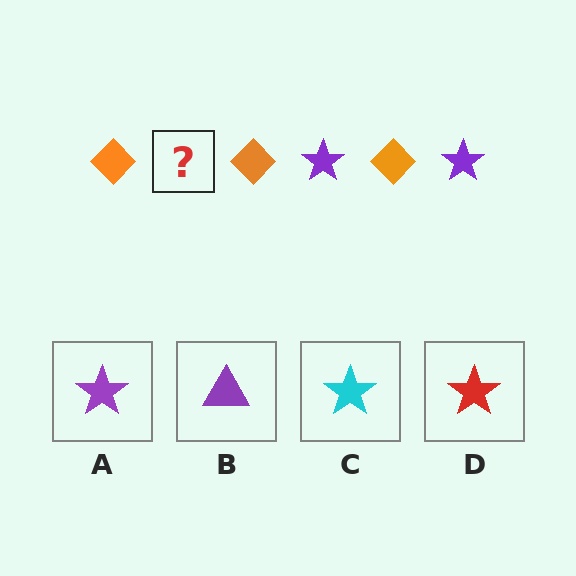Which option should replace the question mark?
Option A.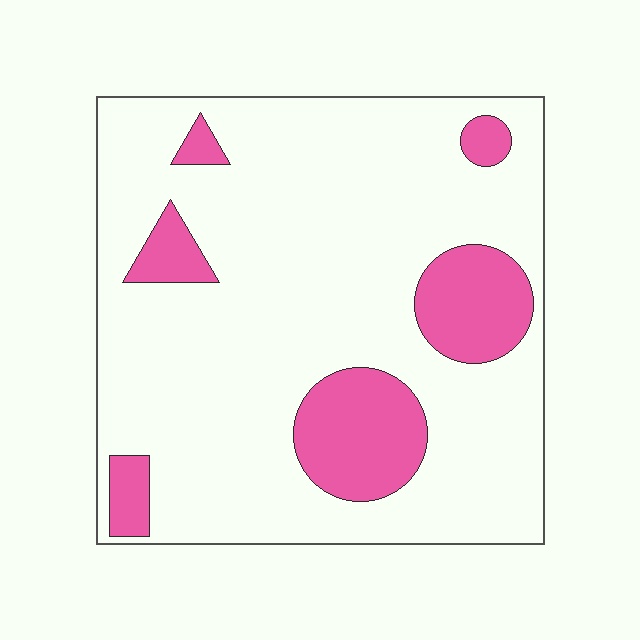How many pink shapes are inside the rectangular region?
6.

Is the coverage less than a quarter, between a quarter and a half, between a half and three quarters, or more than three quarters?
Less than a quarter.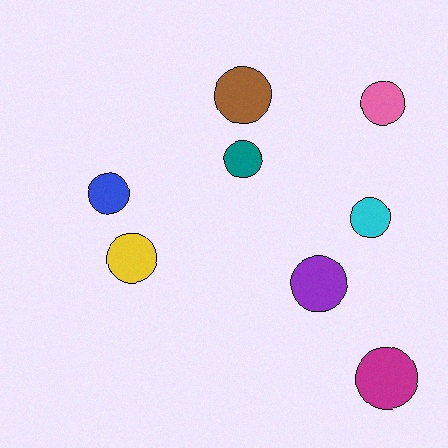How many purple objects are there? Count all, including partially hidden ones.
There is 1 purple object.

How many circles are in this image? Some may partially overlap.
There are 8 circles.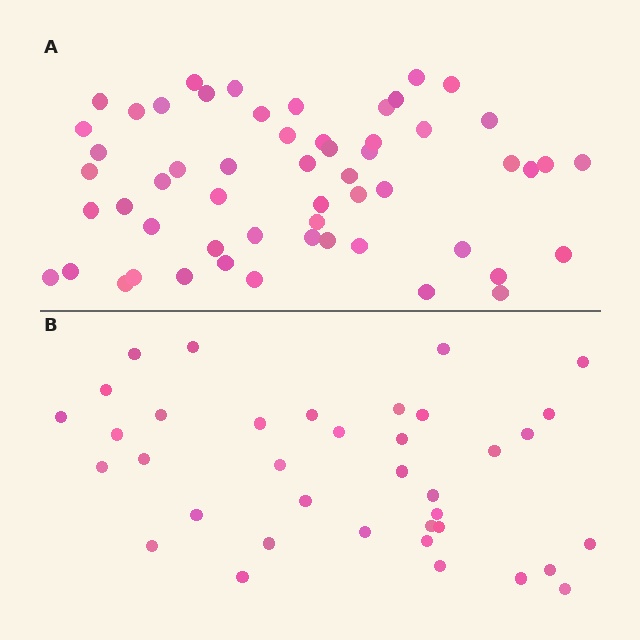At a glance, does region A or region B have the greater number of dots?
Region A (the top region) has more dots.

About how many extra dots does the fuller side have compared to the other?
Region A has approximately 20 more dots than region B.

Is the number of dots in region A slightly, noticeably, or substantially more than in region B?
Region A has substantially more. The ratio is roughly 1.5 to 1.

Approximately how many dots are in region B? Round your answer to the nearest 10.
About 40 dots. (The exact count is 37, which rounds to 40.)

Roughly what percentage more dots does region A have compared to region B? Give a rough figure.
About 50% more.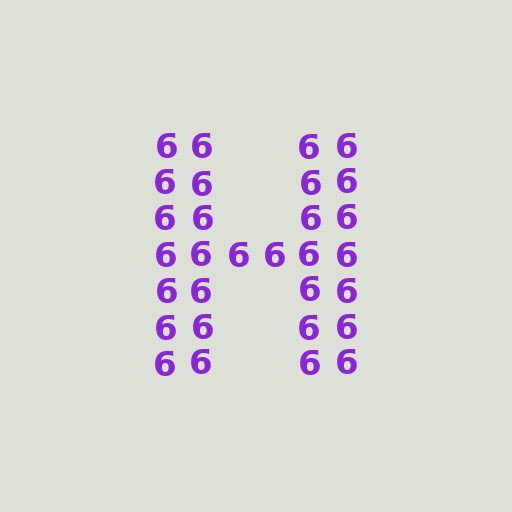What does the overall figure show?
The overall figure shows the letter H.